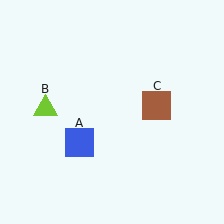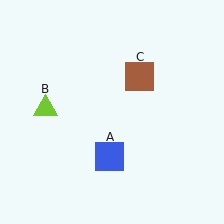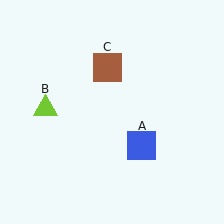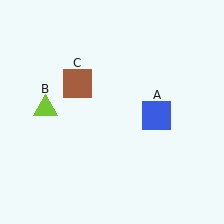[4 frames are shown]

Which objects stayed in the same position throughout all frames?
Lime triangle (object B) remained stationary.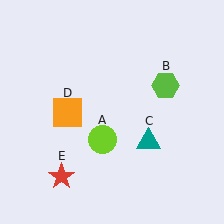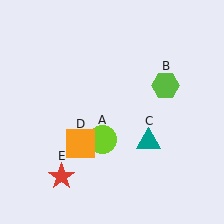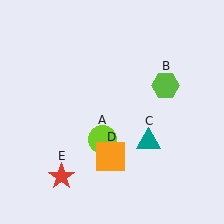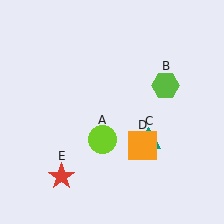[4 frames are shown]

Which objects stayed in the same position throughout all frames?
Lime circle (object A) and lime hexagon (object B) and teal triangle (object C) and red star (object E) remained stationary.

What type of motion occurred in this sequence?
The orange square (object D) rotated counterclockwise around the center of the scene.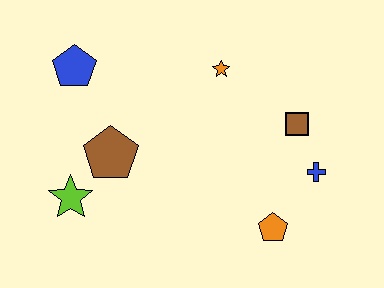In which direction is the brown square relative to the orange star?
The brown square is to the right of the orange star.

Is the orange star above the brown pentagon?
Yes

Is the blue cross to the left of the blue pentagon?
No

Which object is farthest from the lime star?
The blue cross is farthest from the lime star.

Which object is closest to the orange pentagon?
The blue cross is closest to the orange pentagon.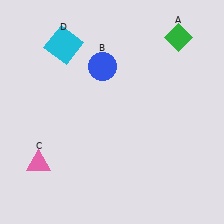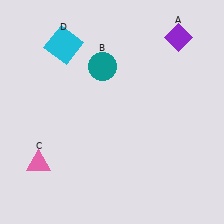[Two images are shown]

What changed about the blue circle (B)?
In Image 1, B is blue. In Image 2, it changed to teal.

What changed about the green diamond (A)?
In Image 1, A is green. In Image 2, it changed to purple.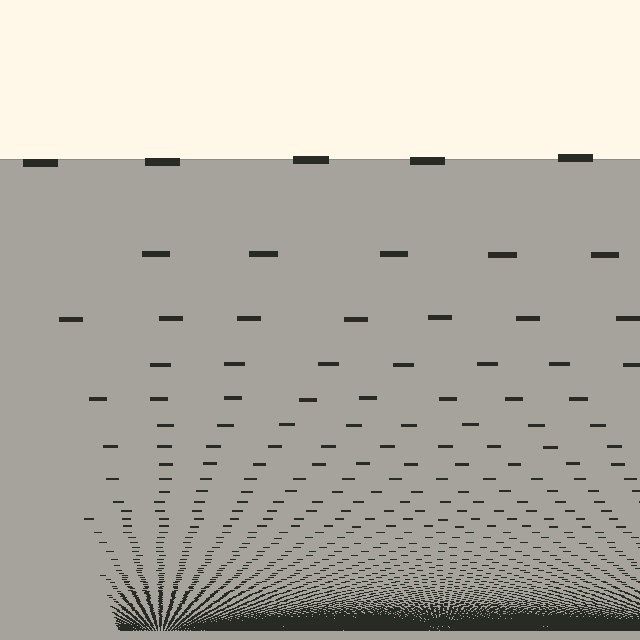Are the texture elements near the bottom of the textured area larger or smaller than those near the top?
Smaller. The gradient is inverted — elements near the bottom are smaller and denser.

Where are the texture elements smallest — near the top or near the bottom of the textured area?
Near the bottom.